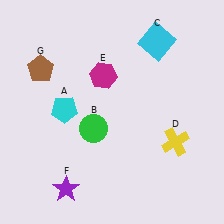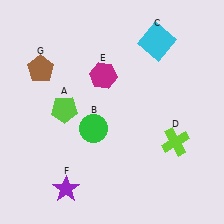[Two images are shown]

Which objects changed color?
A changed from cyan to lime. D changed from yellow to lime.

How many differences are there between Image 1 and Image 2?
There are 2 differences between the two images.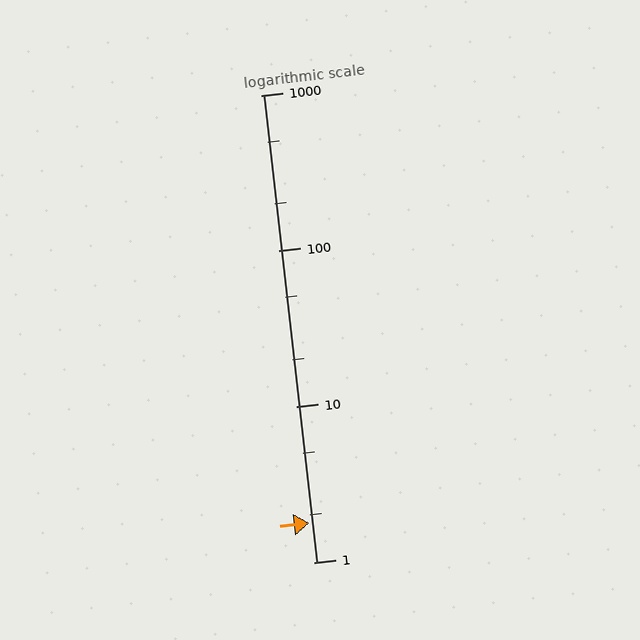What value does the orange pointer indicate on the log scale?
The pointer indicates approximately 1.8.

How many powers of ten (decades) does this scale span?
The scale spans 3 decades, from 1 to 1000.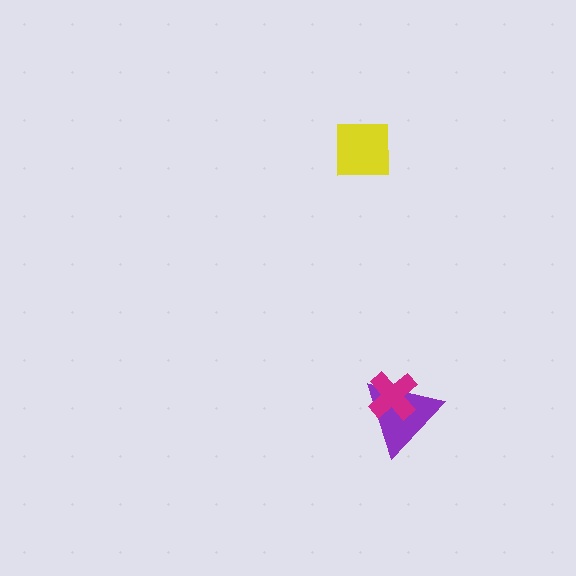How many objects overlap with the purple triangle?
1 object overlaps with the purple triangle.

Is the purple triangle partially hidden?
Yes, it is partially covered by another shape.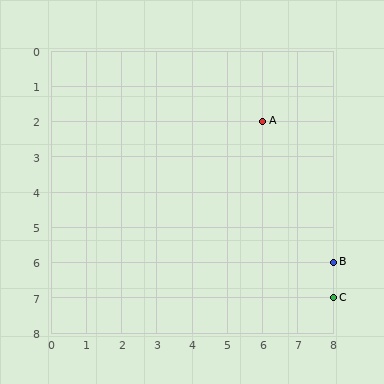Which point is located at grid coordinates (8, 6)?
Point B is at (8, 6).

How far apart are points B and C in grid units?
Points B and C are 1 row apart.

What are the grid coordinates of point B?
Point B is at grid coordinates (8, 6).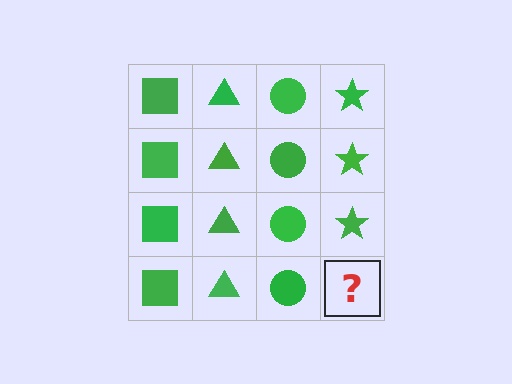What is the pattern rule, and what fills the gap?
The rule is that each column has a consistent shape. The gap should be filled with a green star.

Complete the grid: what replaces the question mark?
The question mark should be replaced with a green star.